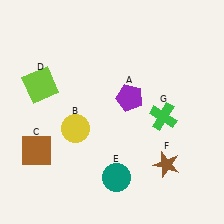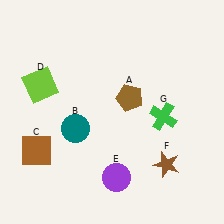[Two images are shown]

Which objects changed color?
A changed from purple to brown. B changed from yellow to teal. E changed from teal to purple.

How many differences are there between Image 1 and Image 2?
There are 3 differences between the two images.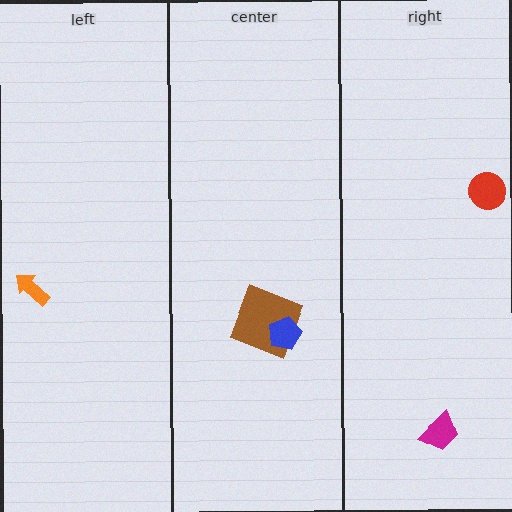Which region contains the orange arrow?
The left region.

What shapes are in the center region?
The brown square, the blue pentagon.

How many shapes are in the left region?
1.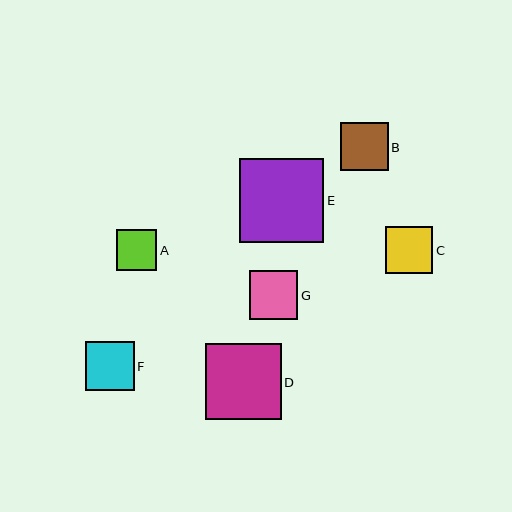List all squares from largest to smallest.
From largest to smallest: E, D, F, G, B, C, A.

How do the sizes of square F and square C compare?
Square F and square C are approximately the same size.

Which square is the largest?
Square E is the largest with a size of approximately 84 pixels.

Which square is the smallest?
Square A is the smallest with a size of approximately 40 pixels.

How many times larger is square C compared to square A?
Square C is approximately 1.2 times the size of square A.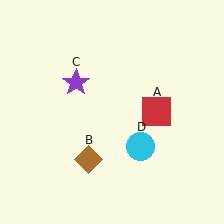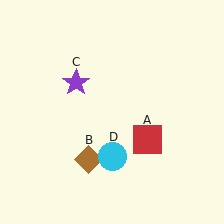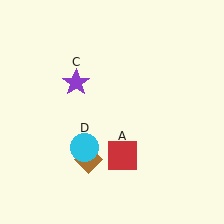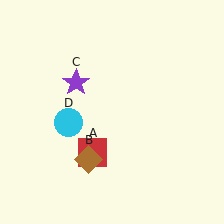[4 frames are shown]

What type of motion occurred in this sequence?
The red square (object A), cyan circle (object D) rotated clockwise around the center of the scene.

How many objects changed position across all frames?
2 objects changed position: red square (object A), cyan circle (object D).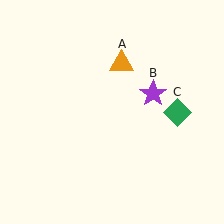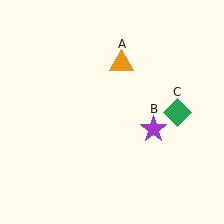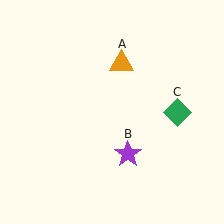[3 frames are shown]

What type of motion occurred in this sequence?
The purple star (object B) rotated clockwise around the center of the scene.